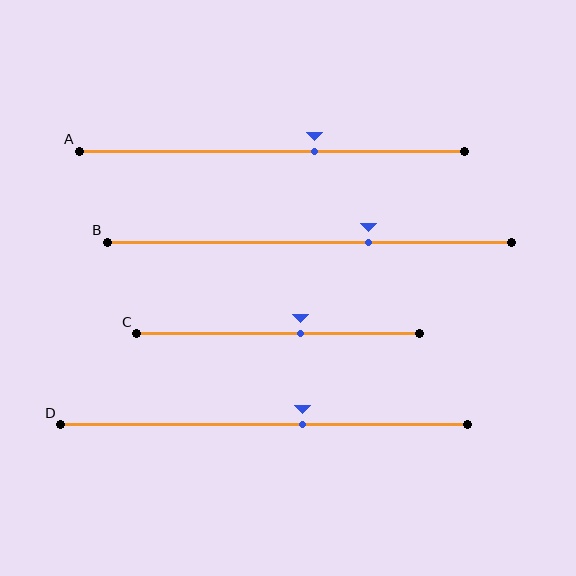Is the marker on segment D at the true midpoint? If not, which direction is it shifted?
No, the marker on segment D is shifted to the right by about 10% of the segment length.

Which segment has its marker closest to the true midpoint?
Segment C has its marker closest to the true midpoint.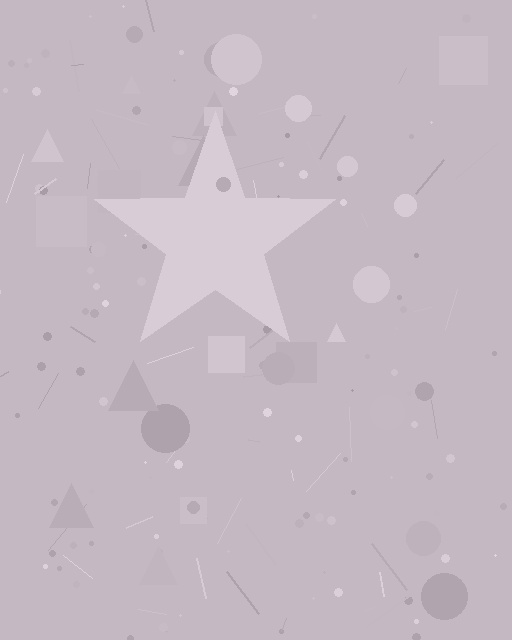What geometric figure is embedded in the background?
A star is embedded in the background.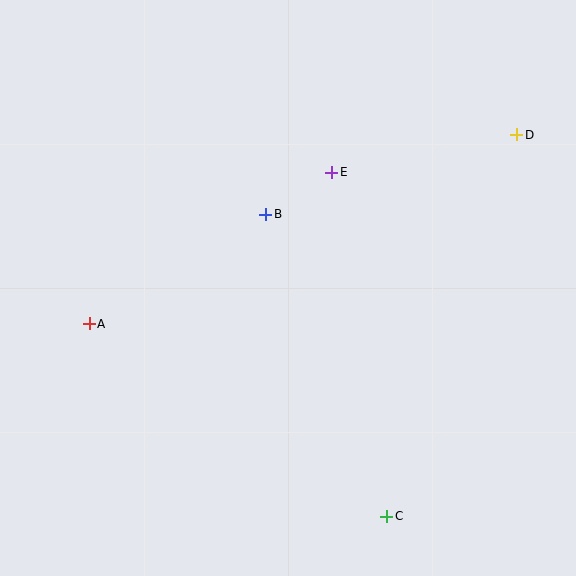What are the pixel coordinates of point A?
Point A is at (89, 324).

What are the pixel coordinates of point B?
Point B is at (266, 214).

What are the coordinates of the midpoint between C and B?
The midpoint between C and B is at (326, 365).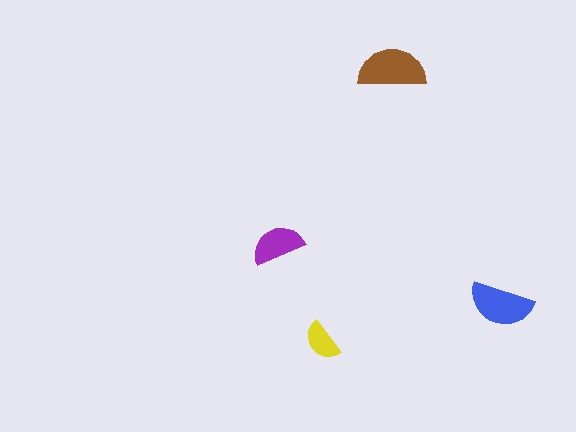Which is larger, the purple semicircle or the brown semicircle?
The brown one.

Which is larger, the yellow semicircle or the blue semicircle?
The blue one.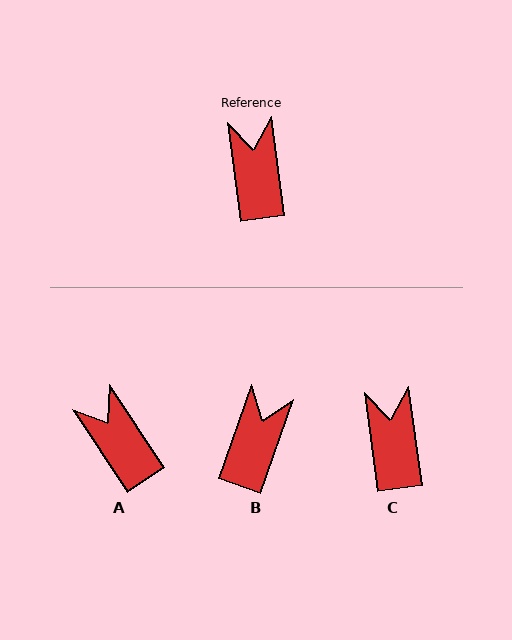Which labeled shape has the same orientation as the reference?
C.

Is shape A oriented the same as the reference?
No, it is off by about 26 degrees.